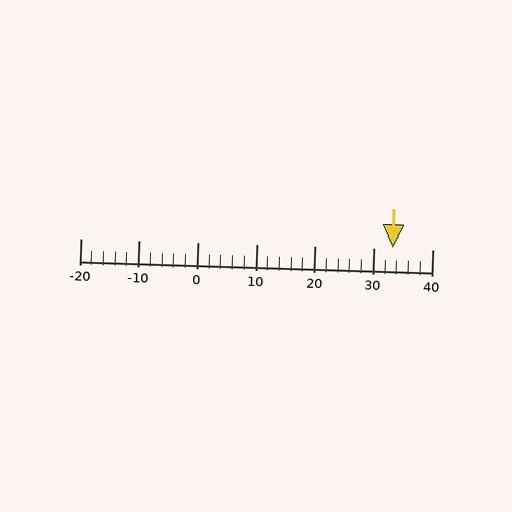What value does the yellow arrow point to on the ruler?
The yellow arrow points to approximately 33.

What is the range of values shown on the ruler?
The ruler shows values from -20 to 40.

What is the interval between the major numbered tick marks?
The major tick marks are spaced 10 units apart.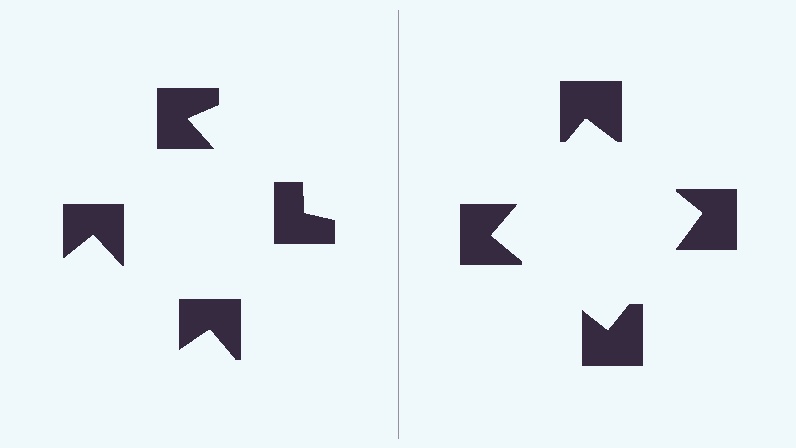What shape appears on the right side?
An illusory square.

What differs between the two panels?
The notched squares are positioned identically on both sides; only the wedge orientations differ. On the right they align to a square; on the left they are misaligned.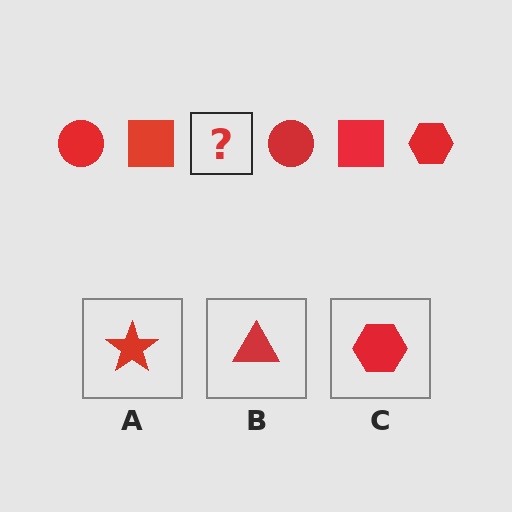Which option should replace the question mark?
Option C.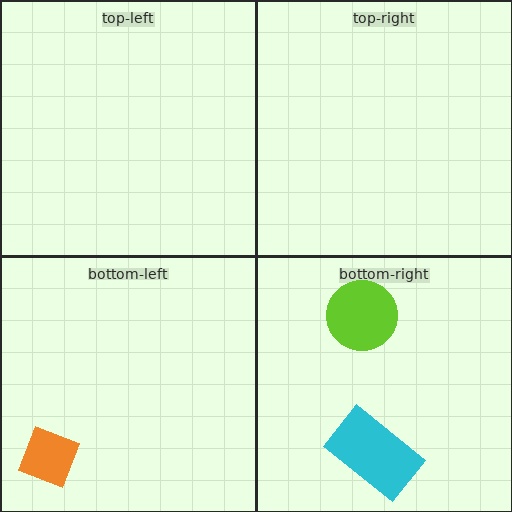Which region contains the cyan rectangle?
The bottom-right region.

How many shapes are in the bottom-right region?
3.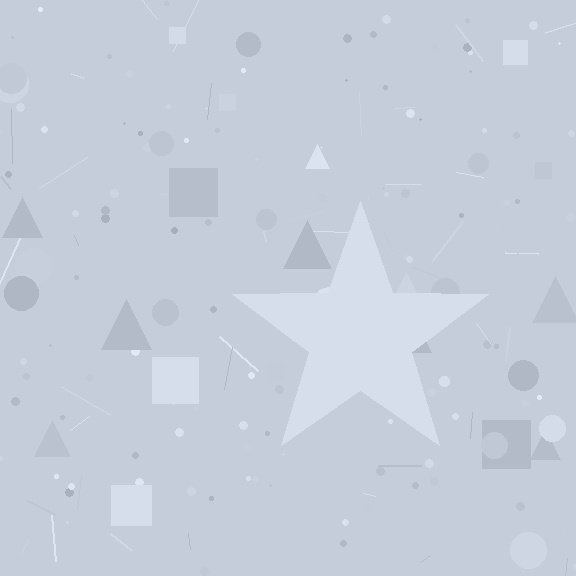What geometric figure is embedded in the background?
A star is embedded in the background.